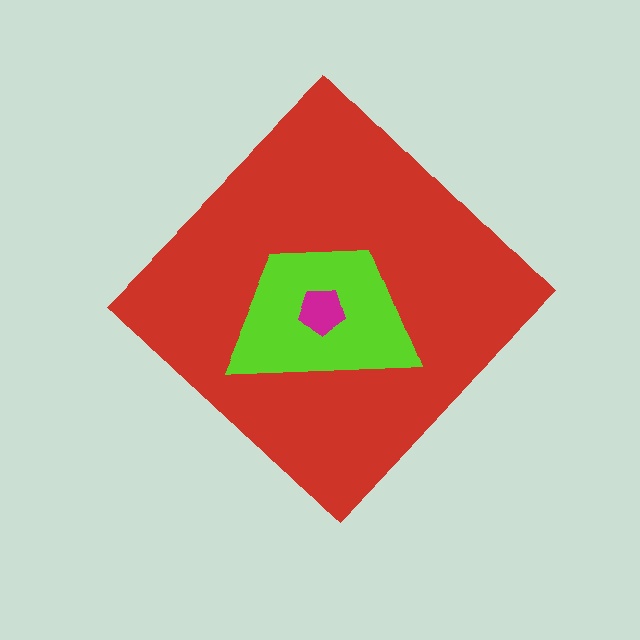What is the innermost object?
The magenta pentagon.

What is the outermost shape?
The red diamond.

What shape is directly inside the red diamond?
The lime trapezoid.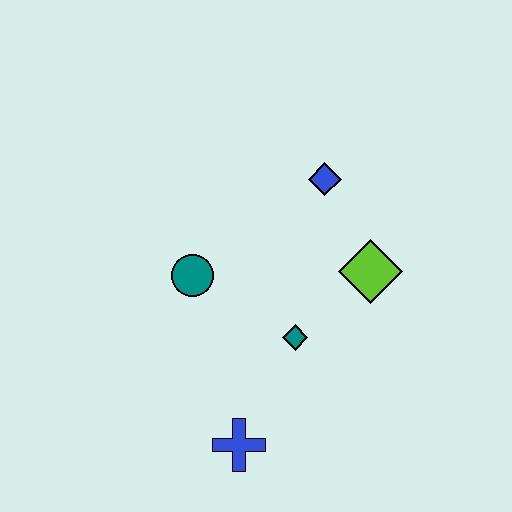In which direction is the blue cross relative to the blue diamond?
The blue cross is below the blue diamond.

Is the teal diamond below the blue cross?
No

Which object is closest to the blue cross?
The teal diamond is closest to the blue cross.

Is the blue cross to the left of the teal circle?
No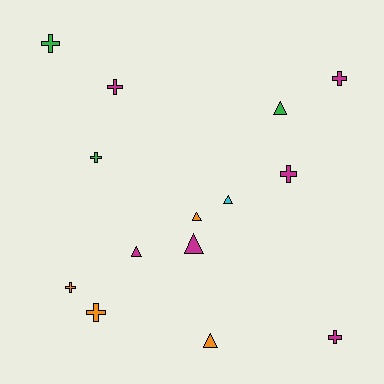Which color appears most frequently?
Magenta, with 6 objects.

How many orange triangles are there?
There are 2 orange triangles.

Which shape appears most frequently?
Cross, with 8 objects.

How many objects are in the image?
There are 14 objects.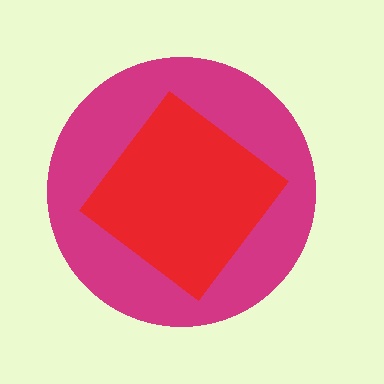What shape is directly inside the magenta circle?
The red diamond.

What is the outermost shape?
The magenta circle.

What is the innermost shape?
The red diamond.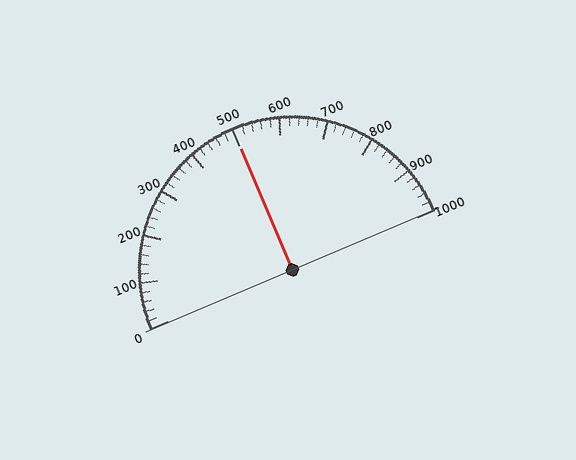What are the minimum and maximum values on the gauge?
The gauge ranges from 0 to 1000.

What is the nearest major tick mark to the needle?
The nearest major tick mark is 500.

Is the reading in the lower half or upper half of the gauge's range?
The reading is in the upper half of the range (0 to 1000).